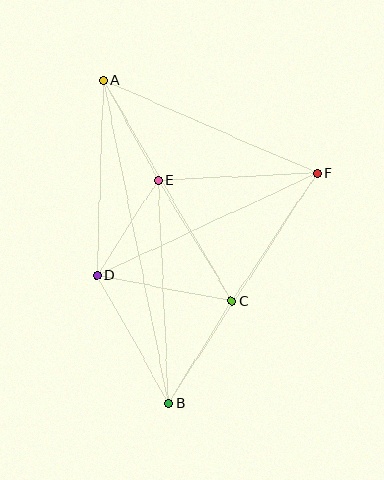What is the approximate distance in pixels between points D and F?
The distance between D and F is approximately 243 pixels.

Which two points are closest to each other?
Points D and E are closest to each other.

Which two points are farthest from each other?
Points A and B are farthest from each other.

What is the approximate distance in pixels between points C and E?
The distance between C and E is approximately 142 pixels.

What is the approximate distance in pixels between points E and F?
The distance between E and F is approximately 159 pixels.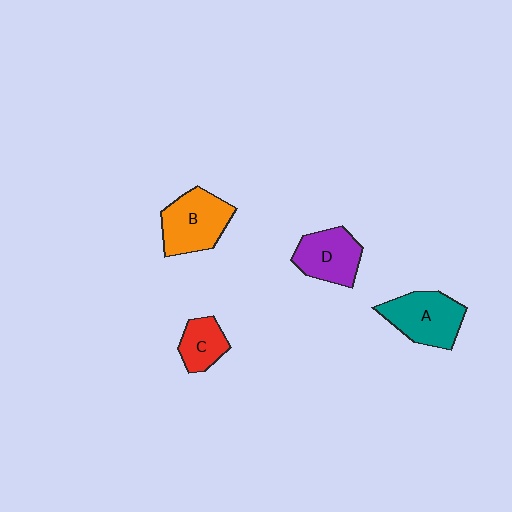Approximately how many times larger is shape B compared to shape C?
Approximately 1.8 times.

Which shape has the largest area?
Shape B (orange).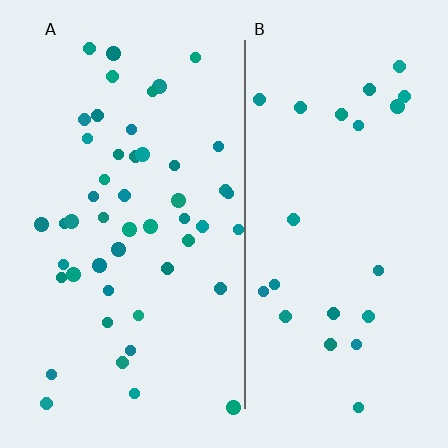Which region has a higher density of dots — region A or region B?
A (the left).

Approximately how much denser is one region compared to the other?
Approximately 2.1× — region A over region B.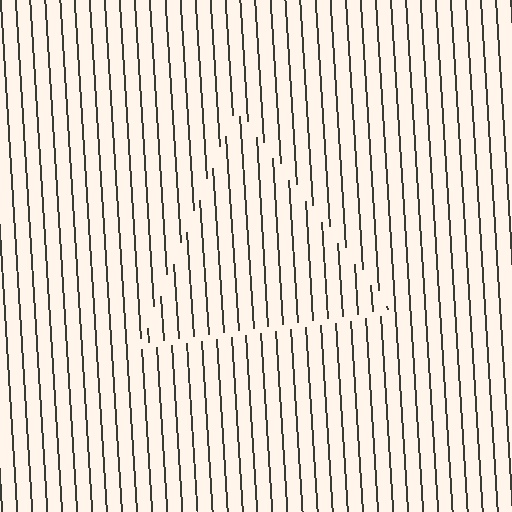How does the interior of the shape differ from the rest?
The interior of the shape contains the same grating, shifted by half a period — the contour is defined by the phase discontinuity where line-ends from the inner and outer gratings abut.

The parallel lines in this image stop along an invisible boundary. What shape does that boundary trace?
An illusory triangle. The interior of the shape contains the same grating, shifted by half a period — the contour is defined by the phase discontinuity where line-ends from the inner and outer gratings abut.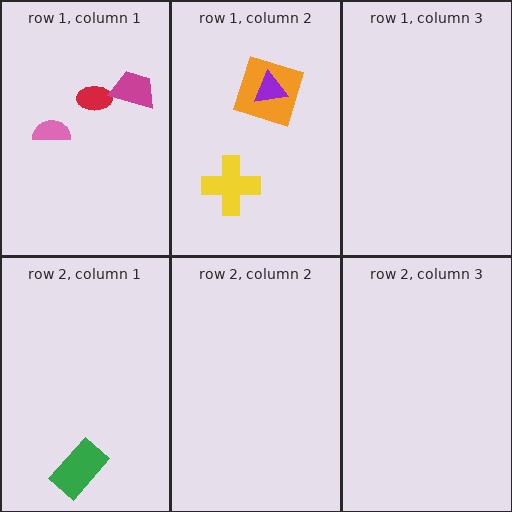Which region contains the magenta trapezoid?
The row 1, column 1 region.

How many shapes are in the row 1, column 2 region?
3.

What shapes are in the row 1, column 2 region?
The orange square, the purple triangle, the yellow cross.